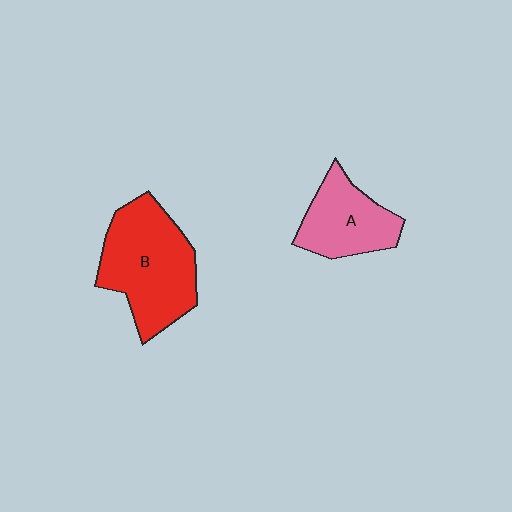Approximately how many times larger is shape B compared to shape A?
Approximately 1.6 times.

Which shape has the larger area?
Shape B (red).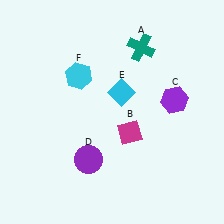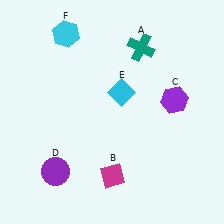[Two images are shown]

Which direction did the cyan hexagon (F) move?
The cyan hexagon (F) moved up.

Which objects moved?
The objects that moved are: the magenta diamond (B), the purple circle (D), the cyan hexagon (F).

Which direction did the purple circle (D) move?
The purple circle (D) moved left.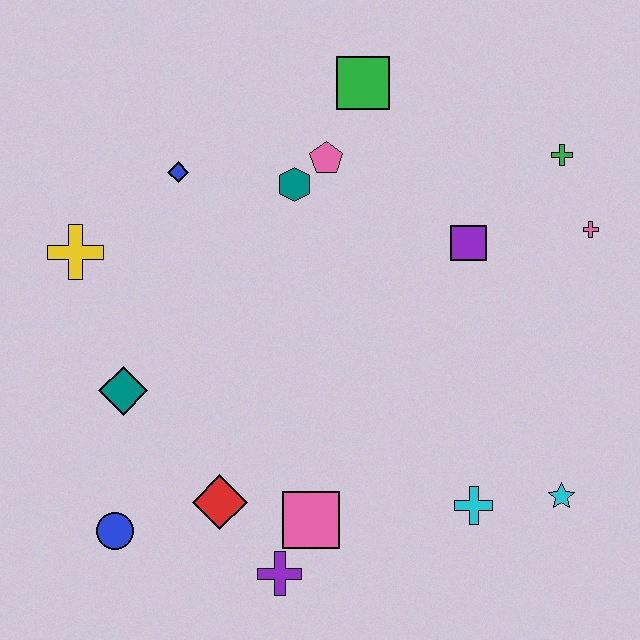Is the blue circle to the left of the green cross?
Yes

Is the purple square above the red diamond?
Yes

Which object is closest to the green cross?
The pink cross is closest to the green cross.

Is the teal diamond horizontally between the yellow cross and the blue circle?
No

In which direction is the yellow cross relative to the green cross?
The yellow cross is to the left of the green cross.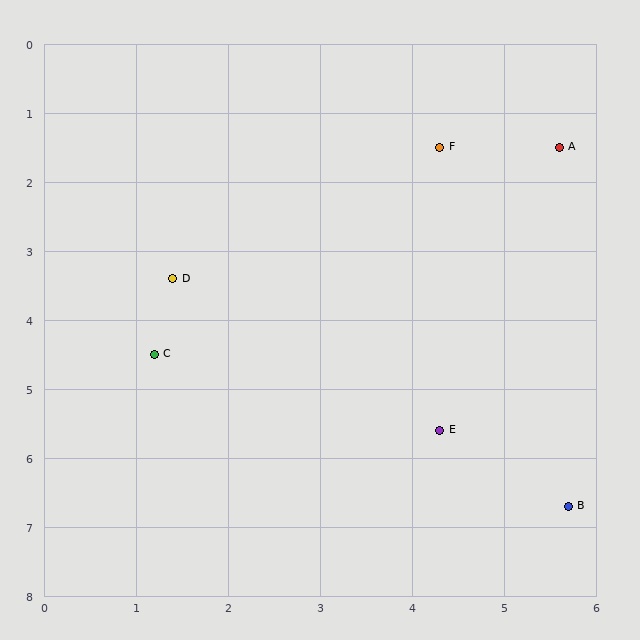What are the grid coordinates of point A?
Point A is at approximately (5.6, 1.5).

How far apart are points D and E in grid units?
Points D and E are about 3.6 grid units apart.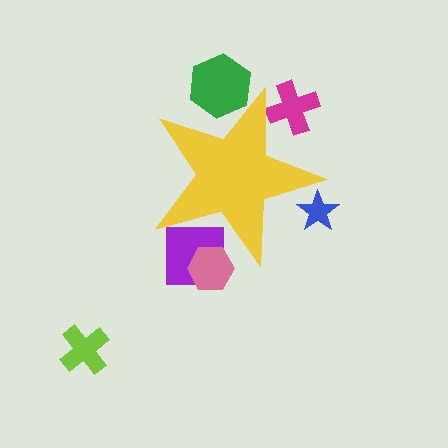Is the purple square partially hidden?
Yes, the purple square is partially hidden behind the yellow star.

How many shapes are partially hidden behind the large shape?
5 shapes are partially hidden.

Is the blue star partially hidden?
Yes, the blue star is partially hidden behind the yellow star.